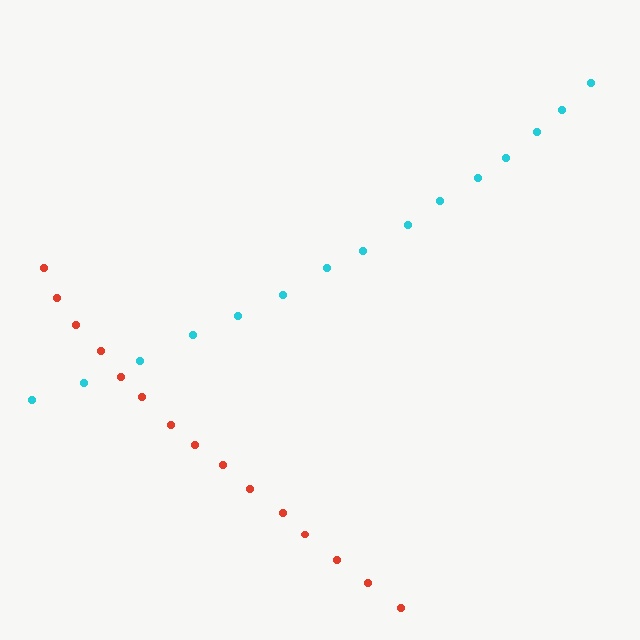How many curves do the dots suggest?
There are 2 distinct paths.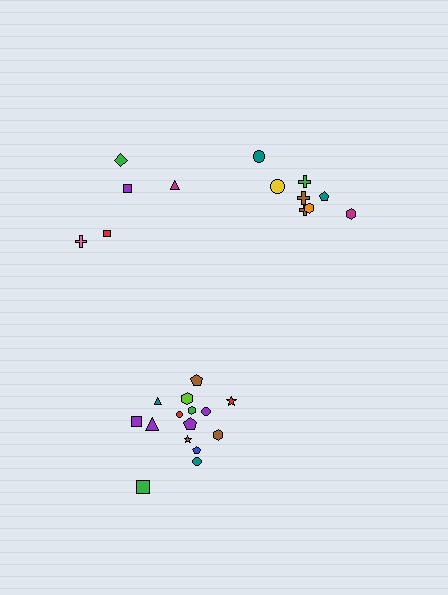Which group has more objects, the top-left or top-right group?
The top-right group.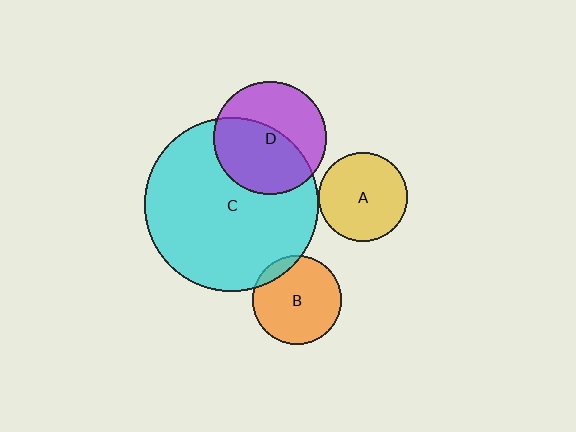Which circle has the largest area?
Circle C (cyan).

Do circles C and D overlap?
Yes.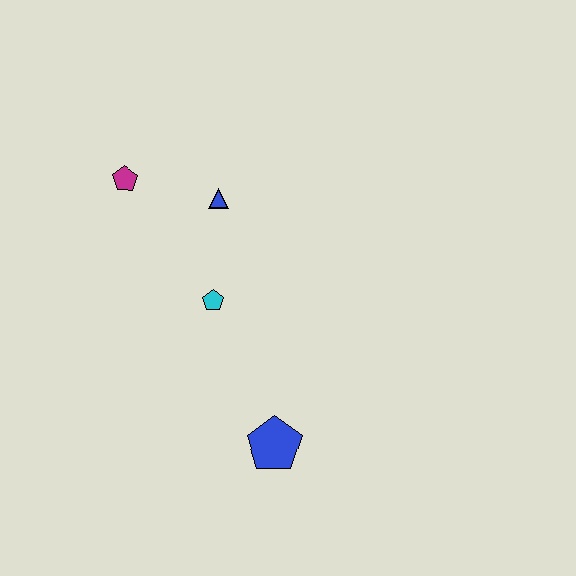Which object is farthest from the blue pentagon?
The magenta pentagon is farthest from the blue pentagon.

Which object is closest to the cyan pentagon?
The blue triangle is closest to the cyan pentagon.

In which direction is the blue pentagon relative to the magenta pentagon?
The blue pentagon is below the magenta pentagon.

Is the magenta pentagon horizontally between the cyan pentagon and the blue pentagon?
No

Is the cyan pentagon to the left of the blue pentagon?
Yes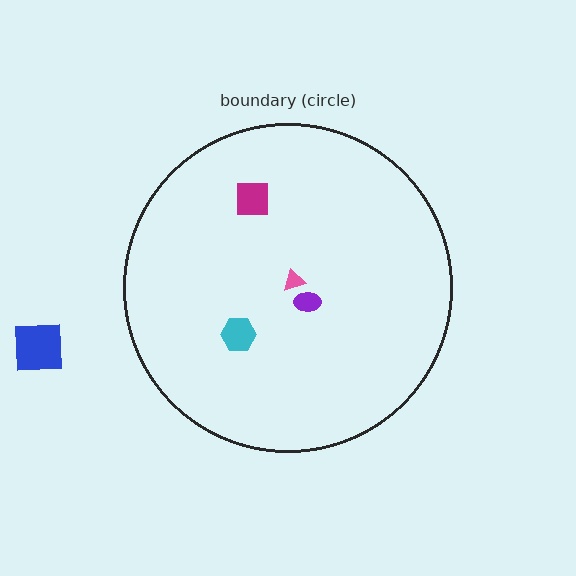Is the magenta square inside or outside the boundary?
Inside.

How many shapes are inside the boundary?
4 inside, 1 outside.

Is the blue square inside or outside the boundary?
Outside.